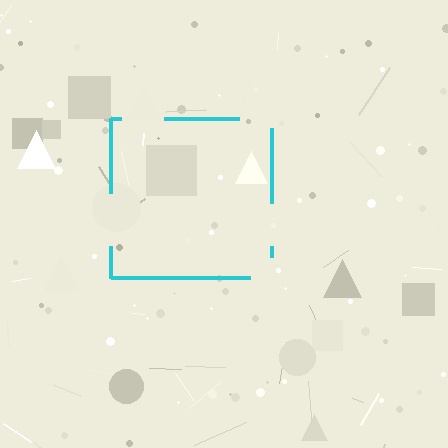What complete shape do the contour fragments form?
The contour fragments form a square.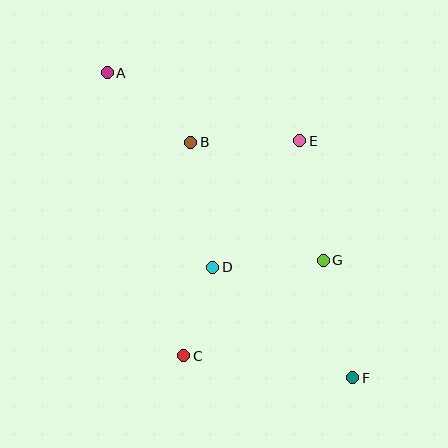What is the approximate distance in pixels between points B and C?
The distance between B and C is approximately 214 pixels.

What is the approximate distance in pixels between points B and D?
The distance between B and D is approximately 127 pixels.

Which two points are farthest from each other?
Points A and F are farthest from each other.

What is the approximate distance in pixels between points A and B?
The distance between A and B is approximately 109 pixels.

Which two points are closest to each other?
Points C and D are closest to each other.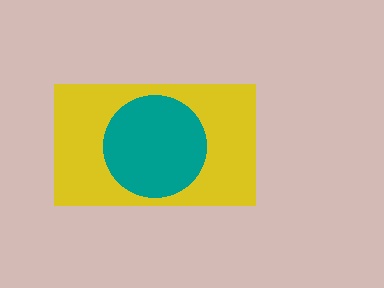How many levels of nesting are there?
2.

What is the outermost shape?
The yellow rectangle.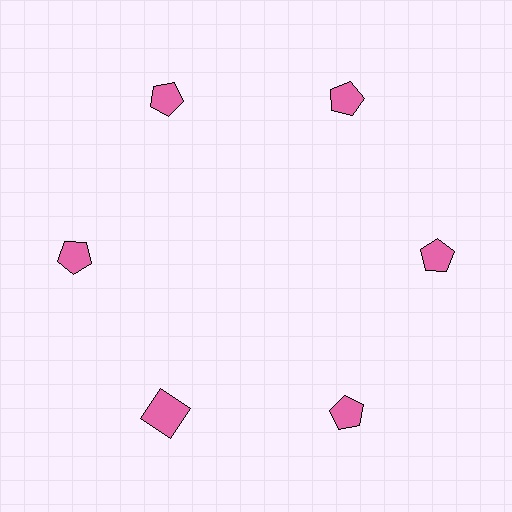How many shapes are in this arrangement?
There are 6 shapes arranged in a ring pattern.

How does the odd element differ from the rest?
It has a different shape: square instead of pentagon.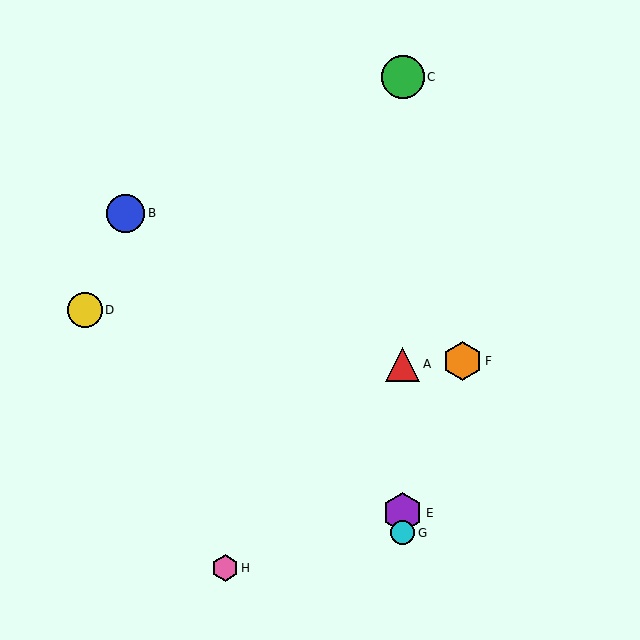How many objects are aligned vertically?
4 objects (A, C, E, G) are aligned vertically.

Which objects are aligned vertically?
Objects A, C, E, G are aligned vertically.